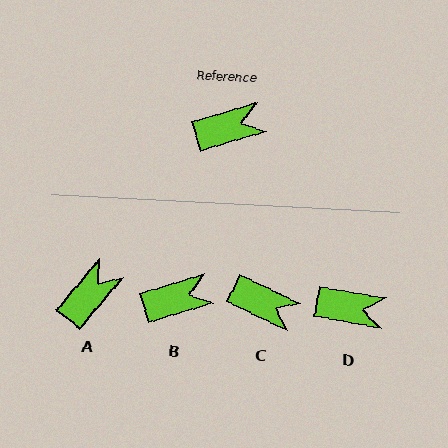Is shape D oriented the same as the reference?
No, it is off by about 27 degrees.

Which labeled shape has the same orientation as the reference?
B.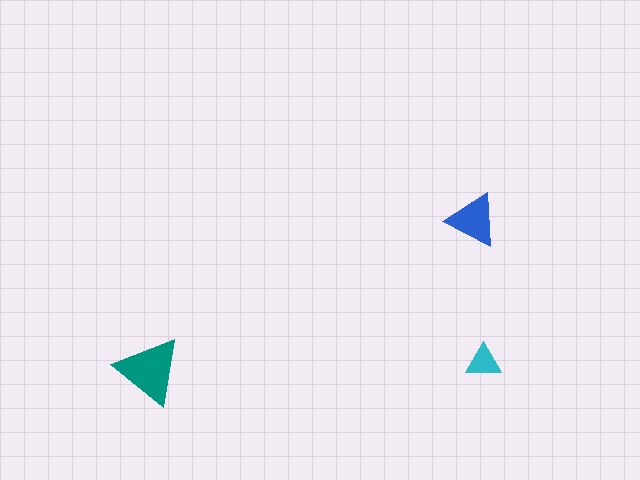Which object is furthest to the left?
The teal triangle is leftmost.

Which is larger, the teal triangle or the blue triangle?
The teal one.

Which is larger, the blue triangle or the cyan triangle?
The blue one.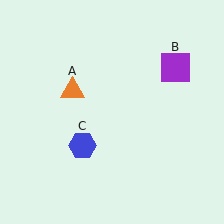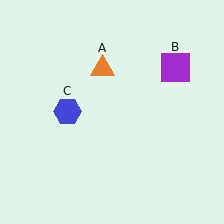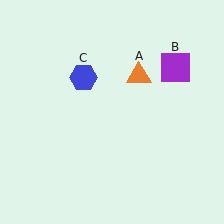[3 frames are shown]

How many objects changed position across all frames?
2 objects changed position: orange triangle (object A), blue hexagon (object C).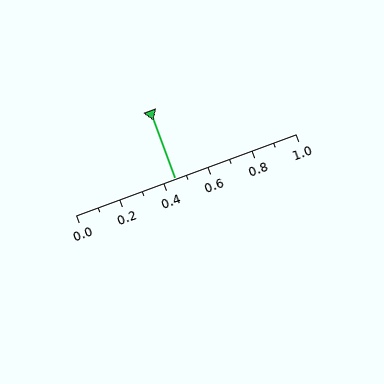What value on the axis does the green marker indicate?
The marker indicates approximately 0.45.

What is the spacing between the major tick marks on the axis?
The major ticks are spaced 0.2 apart.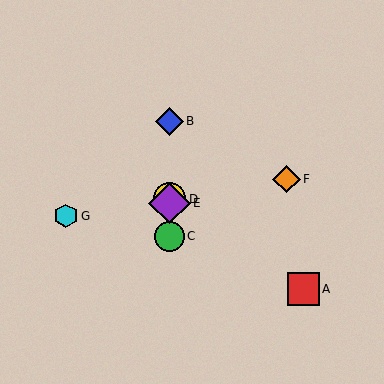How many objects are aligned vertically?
4 objects (B, C, D, E) are aligned vertically.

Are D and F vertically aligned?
No, D is at x≈169 and F is at x≈286.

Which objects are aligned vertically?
Objects B, C, D, E are aligned vertically.